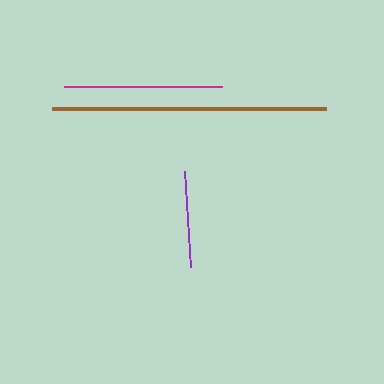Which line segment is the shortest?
The purple line is the shortest at approximately 96 pixels.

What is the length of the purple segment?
The purple segment is approximately 96 pixels long.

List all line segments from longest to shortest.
From longest to shortest: brown, magenta, purple.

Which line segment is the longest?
The brown line is the longest at approximately 274 pixels.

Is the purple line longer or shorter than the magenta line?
The magenta line is longer than the purple line.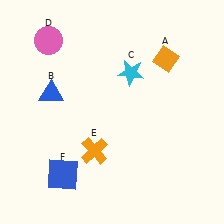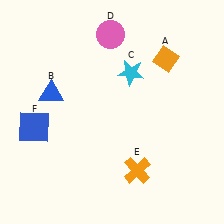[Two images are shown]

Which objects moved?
The objects that moved are: the pink circle (D), the orange cross (E), the blue square (F).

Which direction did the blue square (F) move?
The blue square (F) moved up.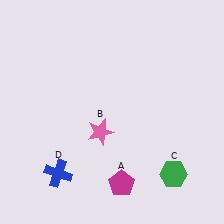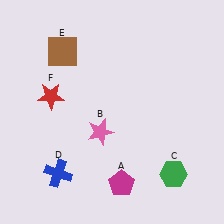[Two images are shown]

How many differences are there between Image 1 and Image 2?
There are 2 differences between the two images.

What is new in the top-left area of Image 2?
A red star (F) was added in the top-left area of Image 2.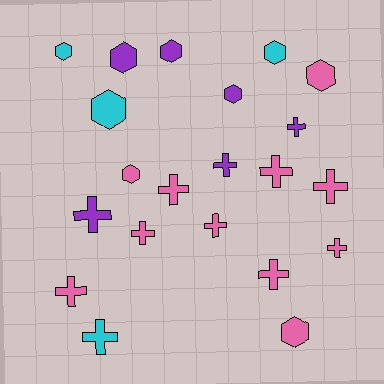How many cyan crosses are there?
There is 1 cyan cross.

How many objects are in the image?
There are 21 objects.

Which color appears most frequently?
Pink, with 11 objects.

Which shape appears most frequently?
Cross, with 12 objects.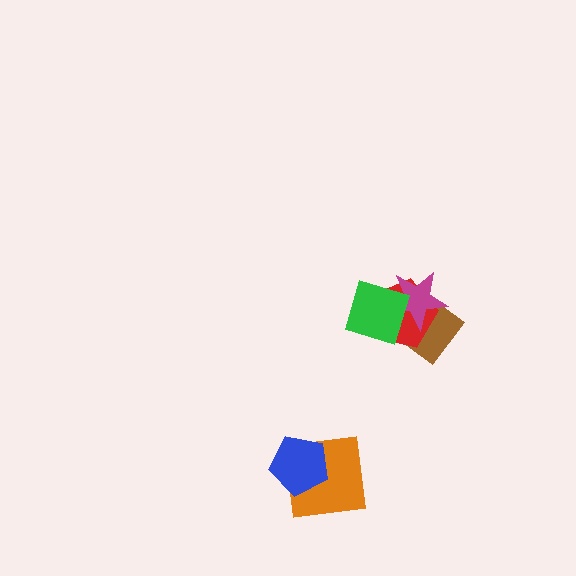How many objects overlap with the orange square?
1 object overlaps with the orange square.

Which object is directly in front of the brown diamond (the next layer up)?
The red pentagon is directly in front of the brown diamond.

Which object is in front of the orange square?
The blue pentagon is in front of the orange square.